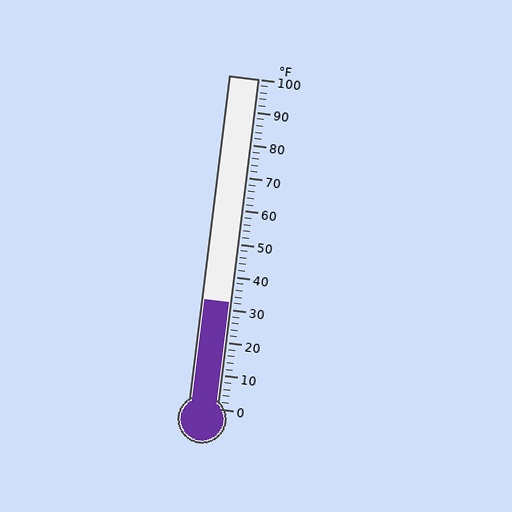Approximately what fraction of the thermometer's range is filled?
The thermometer is filled to approximately 30% of its range.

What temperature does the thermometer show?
The thermometer shows approximately 32°F.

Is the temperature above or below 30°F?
The temperature is above 30°F.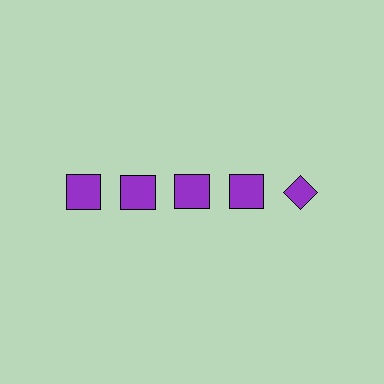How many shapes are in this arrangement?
There are 5 shapes arranged in a grid pattern.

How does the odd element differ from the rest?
It has a different shape: diamond instead of square.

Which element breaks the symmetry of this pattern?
The purple diamond in the top row, rightmost column breaks the symmetry. All other shapes are purple squares.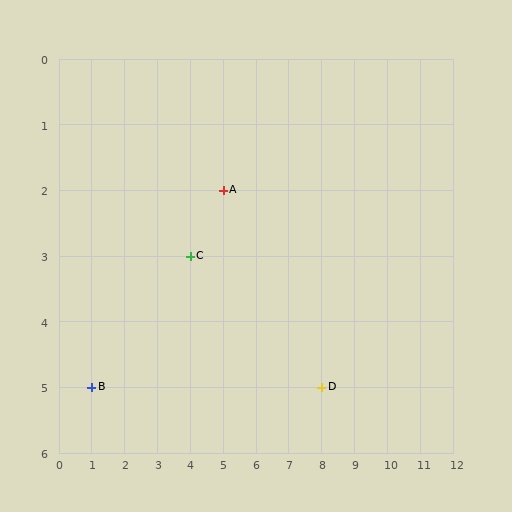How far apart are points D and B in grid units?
Points D and B are 7 columns apart.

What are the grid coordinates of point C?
Point C is at grid coordinates (4, 3).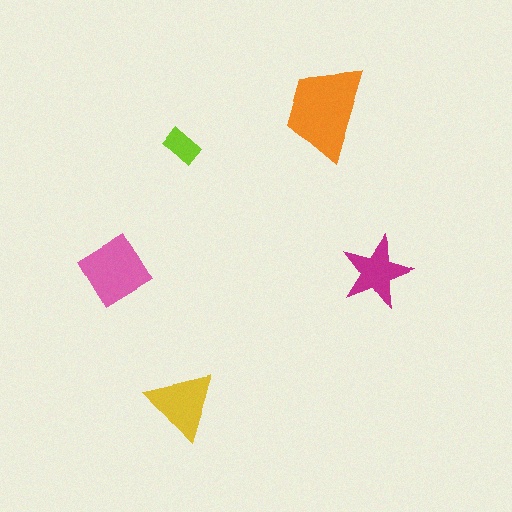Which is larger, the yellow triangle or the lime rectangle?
The yellow triangle.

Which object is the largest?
The orange trapezoid.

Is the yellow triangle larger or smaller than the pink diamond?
Smaller.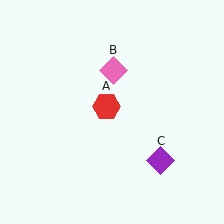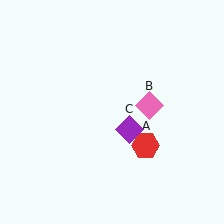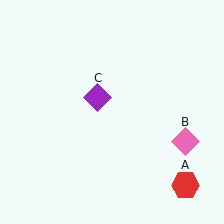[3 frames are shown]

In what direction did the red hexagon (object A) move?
The red hexagon (object A) moved down and to the right.